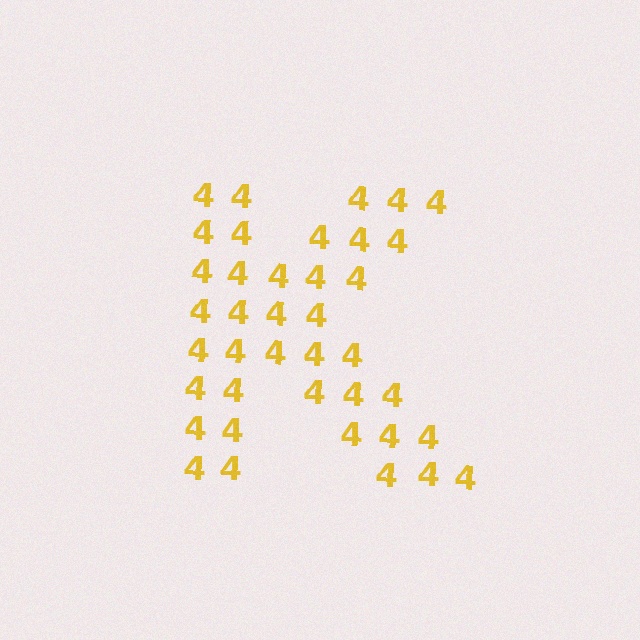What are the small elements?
The small elements are digit 4's.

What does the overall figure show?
The overall figure shows the letter K.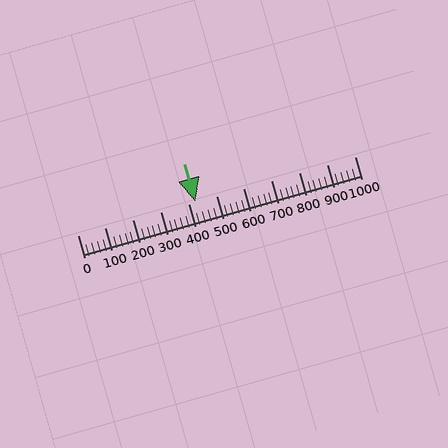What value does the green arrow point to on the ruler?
The green arrow points to approximately 424.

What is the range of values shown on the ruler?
The ruler shows values from 0 to 1000.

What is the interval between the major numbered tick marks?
The major tick marks are spaced 100 units apart.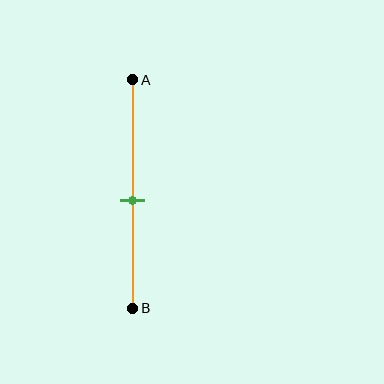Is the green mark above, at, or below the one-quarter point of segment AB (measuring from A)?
The green mark is below the one-quarter point of segment AB.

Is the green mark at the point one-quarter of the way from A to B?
No, the mark is at about 55% from A, not at the 25% one-quarter point.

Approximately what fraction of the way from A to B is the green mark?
The green mark is approximately 55% of the way from A to B.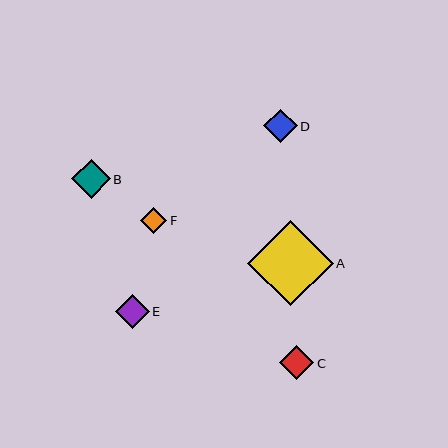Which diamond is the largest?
Diamond A is the largest with a size of approximately 85 pixels.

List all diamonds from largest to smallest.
From largest to smallest: A, B, C, E, D, F.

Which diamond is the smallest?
Diamond F is the smallest with a size of approximately 26 pixels.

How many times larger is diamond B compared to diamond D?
Diamond B is approximately 1.1 times the size of diamond D.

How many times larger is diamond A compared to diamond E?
Diamond A is approximately 2.5 times the size of diamond E.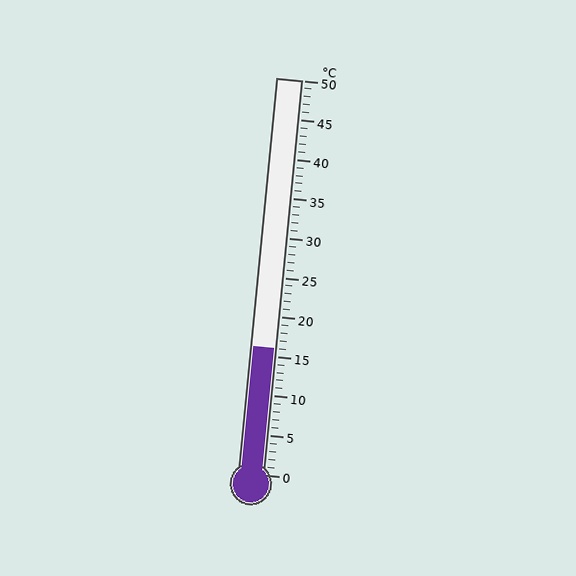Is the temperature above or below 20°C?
The temperature is below 20°C.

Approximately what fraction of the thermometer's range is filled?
The thermometer is filled to approximately 30% of its range.